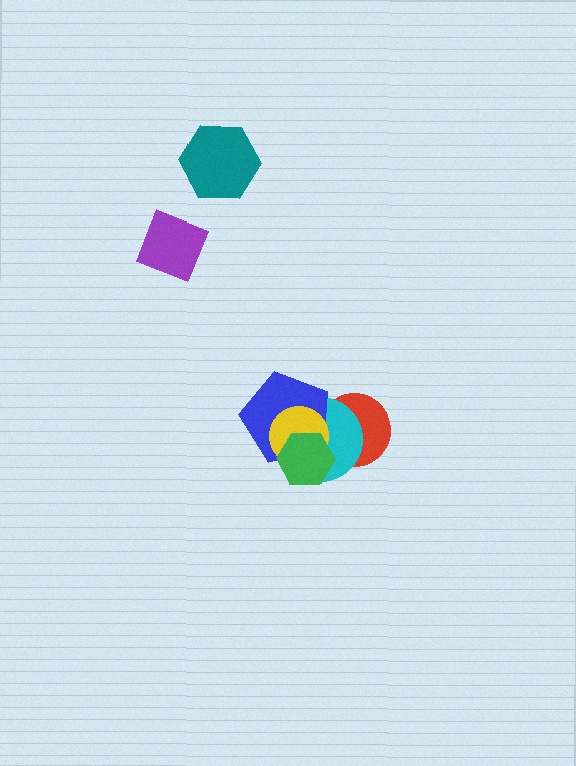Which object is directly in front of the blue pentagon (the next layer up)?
The yellow circle is directly in front of the blue pentagon.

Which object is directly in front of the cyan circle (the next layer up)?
The blue pentagon is directly in front of the cyan circle.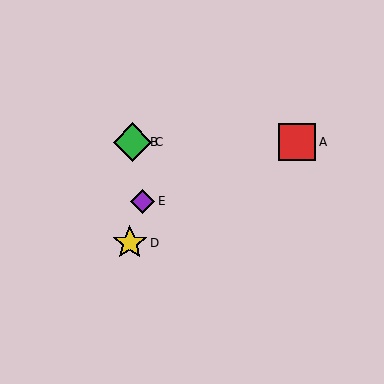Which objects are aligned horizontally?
Objects A, B, C are aligned horizontally.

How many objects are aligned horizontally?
3 objects (A, B, C) are aligned horizontally.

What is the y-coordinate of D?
Object D is at y≈243.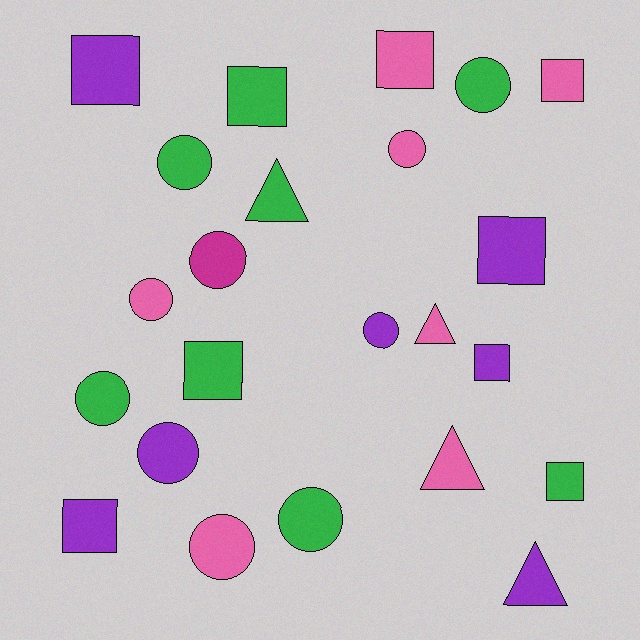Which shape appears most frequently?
Circle, with 10 objects.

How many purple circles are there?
There are 2 purple circles.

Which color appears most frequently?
Green, with 8 objects.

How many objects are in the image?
There are 23 objects.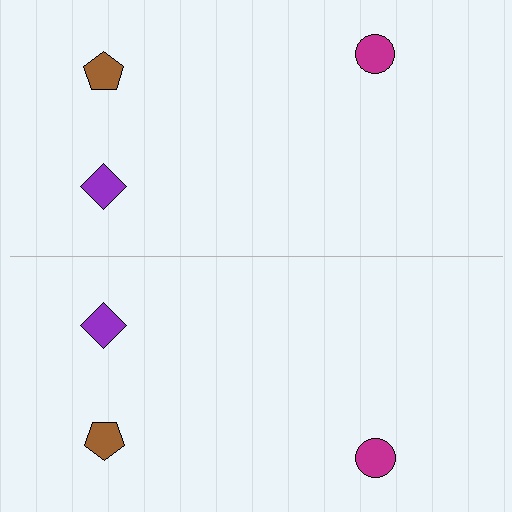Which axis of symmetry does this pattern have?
The pattern has a horizontal axis of symmetry running through the center of the image.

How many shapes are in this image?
There are 6 shapes in this image.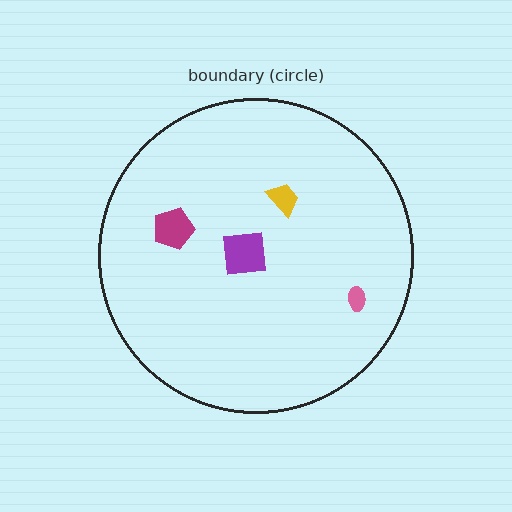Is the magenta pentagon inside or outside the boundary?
Inside.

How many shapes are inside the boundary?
4 inside, 0 outside.